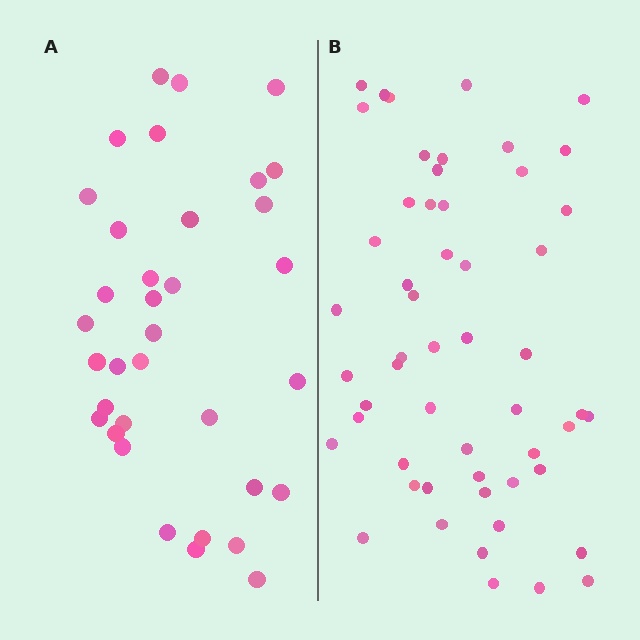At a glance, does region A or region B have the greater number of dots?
Region B (the right region) has more dots.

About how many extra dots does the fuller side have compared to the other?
Region B has approximately 20 more dots than region A.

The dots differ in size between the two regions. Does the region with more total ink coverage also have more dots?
No. Region A has more total ink coverage because its dots are larger, but region B actually contains more individual dots. Total area can be misleading — the number of items is what matters here.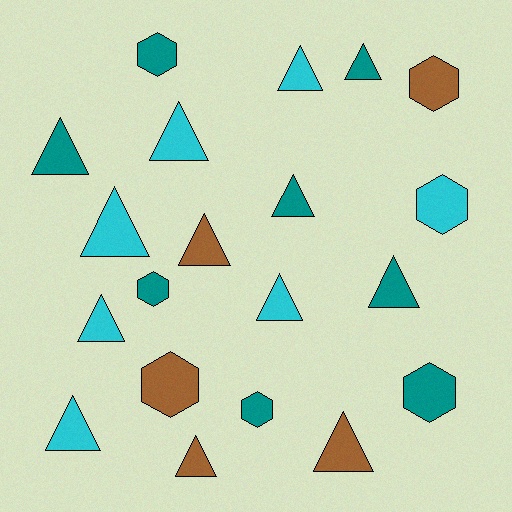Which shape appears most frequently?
Triangle, with 13 objects.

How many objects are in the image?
There are 20 objects.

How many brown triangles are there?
There are 3 brown triangles.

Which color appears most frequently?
Teal, with 8 objects.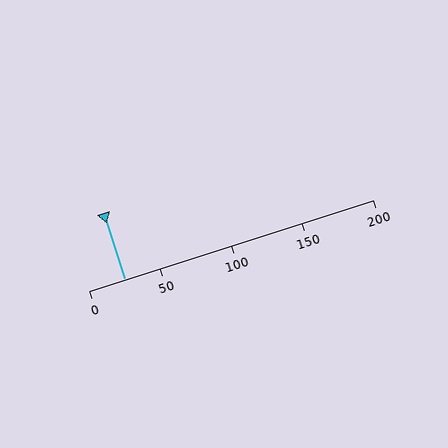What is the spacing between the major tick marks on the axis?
The major ticks are spaced 50 apart.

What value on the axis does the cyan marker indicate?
The marker indicates approximately 25.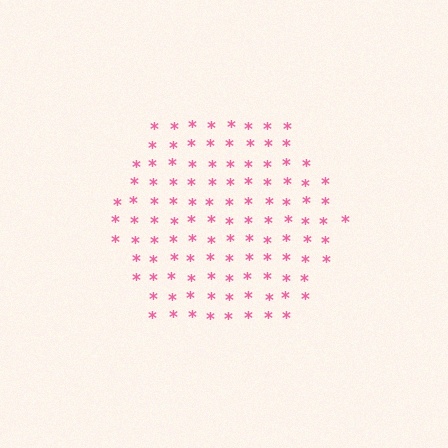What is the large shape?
The large shape is a hexagon.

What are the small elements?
The small elements are asterisks.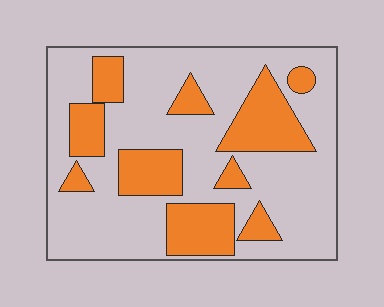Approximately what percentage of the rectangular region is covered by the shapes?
Approximately 30%.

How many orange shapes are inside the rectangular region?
10.